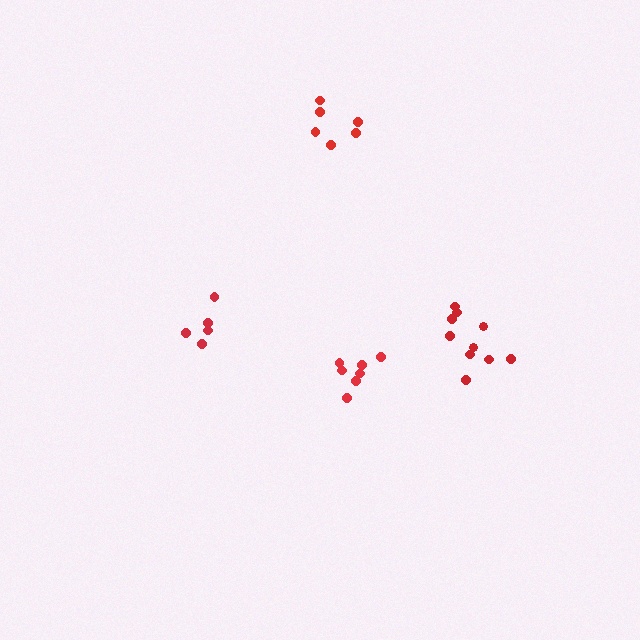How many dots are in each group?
Group 1: 7 dots, Group 2: 6 dots, Group 3: 5 dots, Group 4: 10 dots (28 total).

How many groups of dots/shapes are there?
There are 4 groups.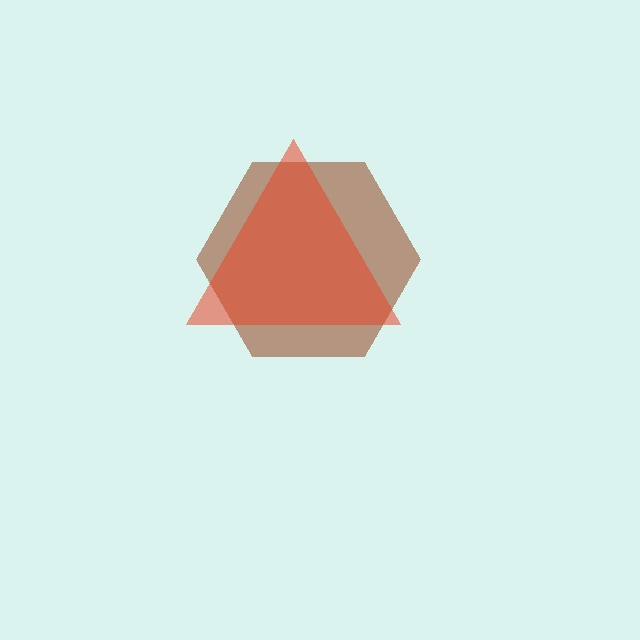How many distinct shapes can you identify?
There are 2 distinct shapes: a brown hexagon, a red triangle.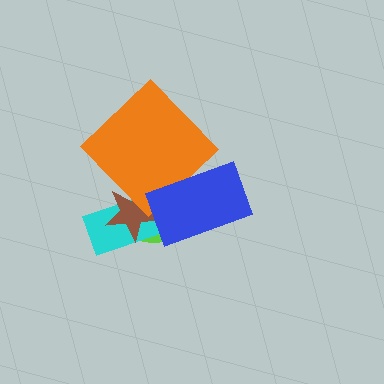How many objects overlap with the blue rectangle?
3 objects overlap with the blue rectangle.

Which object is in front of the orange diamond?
The blue rectangle is in front of the orange diamond.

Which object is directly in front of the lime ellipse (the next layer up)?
The cyan rectangle is directly in front of the lime ellipse.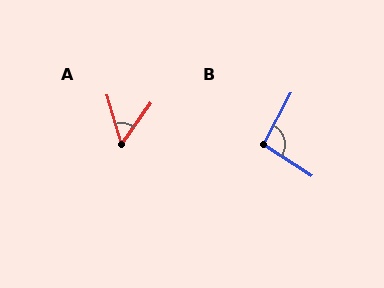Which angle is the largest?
B, at approximately 95 degrees.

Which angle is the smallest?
A, at approximately 52 degrees.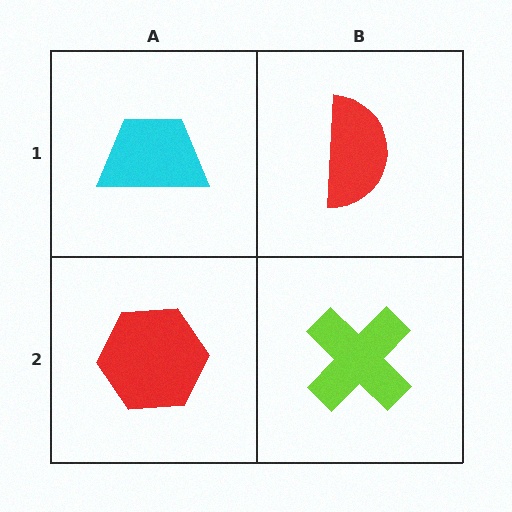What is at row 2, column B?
A lime cross.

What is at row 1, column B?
A red semicircle.